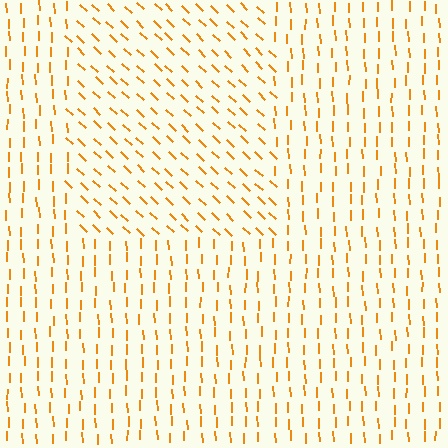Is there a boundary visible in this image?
Yes, there is a texture boundary formed by a change in line orientation.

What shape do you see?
I see a rectangle.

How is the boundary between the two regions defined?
The boundary is defined purely by a change in line orientation (approximately 45 degrees difference). All lines are the same color and thickness.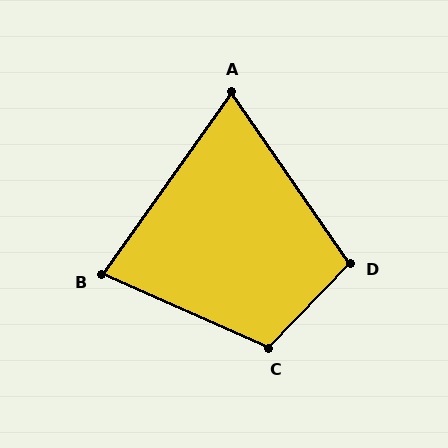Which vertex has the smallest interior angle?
A, at approximately 70 degrees.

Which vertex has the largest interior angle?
C, at approximately 110 degrees.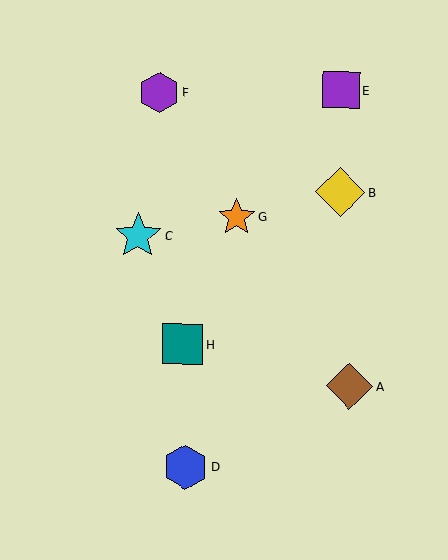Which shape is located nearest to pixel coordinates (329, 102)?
The purple square (labeled E) at (341, 90) is nearest to that location.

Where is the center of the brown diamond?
The center of the brown diamond is at (350, 386).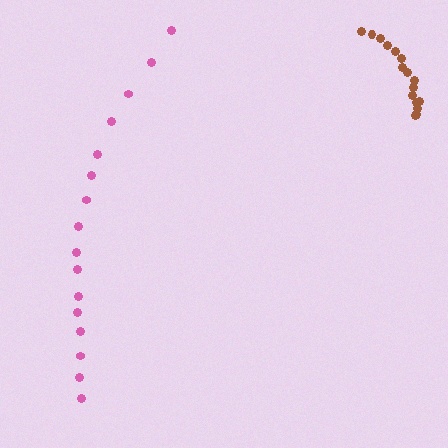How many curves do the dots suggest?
There are 2 distinct paths.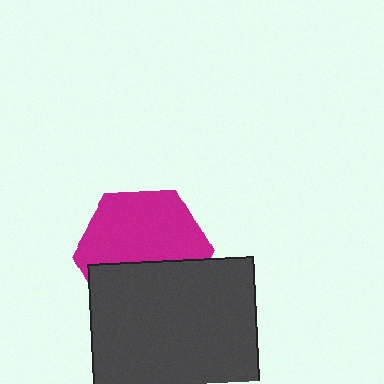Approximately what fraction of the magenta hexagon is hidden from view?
Roughly 41% of the magenta hexagon is hidden behind the dark gray square.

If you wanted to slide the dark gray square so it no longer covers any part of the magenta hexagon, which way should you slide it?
Slide it down — that is the most direct way to separate the two shapes.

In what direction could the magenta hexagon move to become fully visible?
The magenta hexagon could move up. That would shift it out from behind the dark gray square entirely.